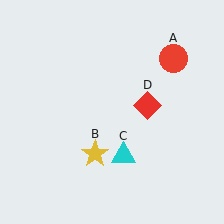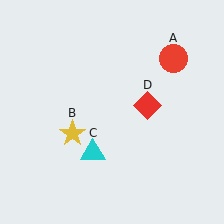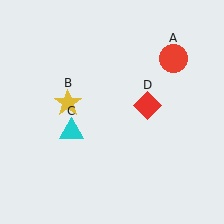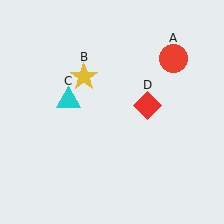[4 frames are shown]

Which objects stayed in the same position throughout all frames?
Red circle (object A) and red diamond (object D) remained stationary.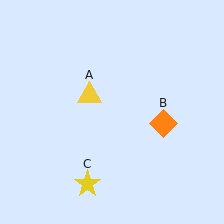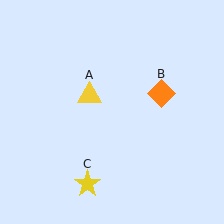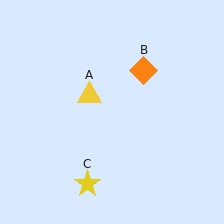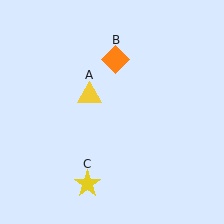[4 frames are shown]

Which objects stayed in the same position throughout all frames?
Yellow triangle (object A) and yellow star (object C) remained stationary.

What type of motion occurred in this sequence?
The orange diamond (object B) rotated counterclockwise around the center of the scene.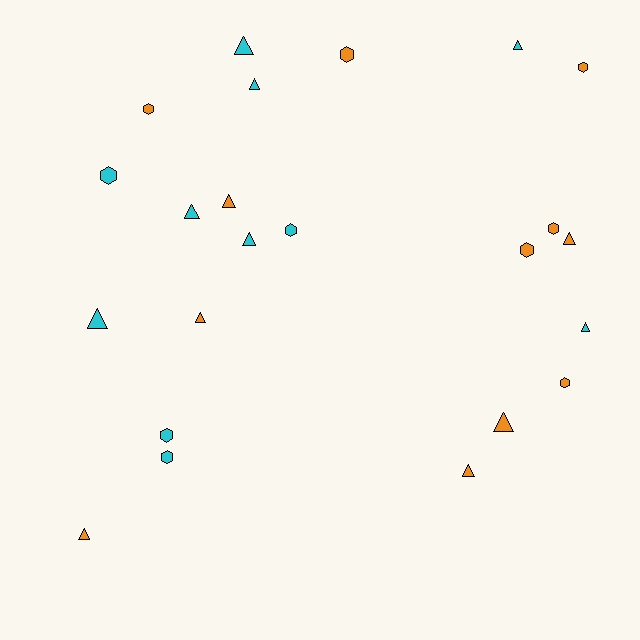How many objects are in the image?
There are 23 objects.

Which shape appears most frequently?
Triangle, with 13 objects.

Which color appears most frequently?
Orange, with 12 objects.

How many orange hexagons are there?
There are 6 orange hexagons.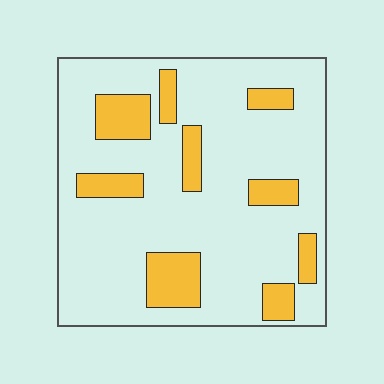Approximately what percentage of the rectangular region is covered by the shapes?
Approximately 20%.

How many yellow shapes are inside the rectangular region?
9.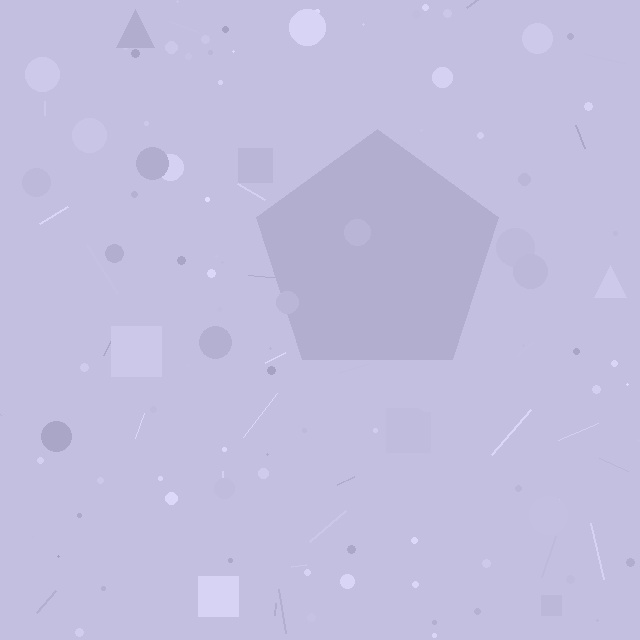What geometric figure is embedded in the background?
A pentagon is embedded in the background.